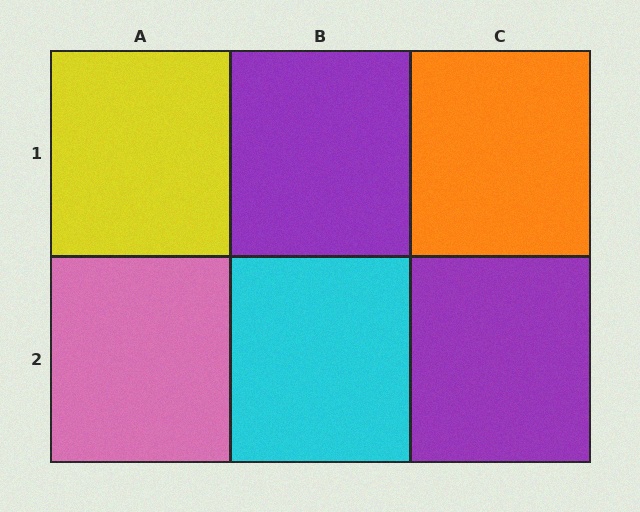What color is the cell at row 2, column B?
Cyan.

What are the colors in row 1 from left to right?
Yellow, purple, orange.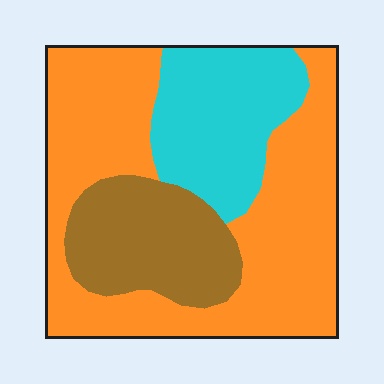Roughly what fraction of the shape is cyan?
Cyan takes up about one quarter (1/4) of the shape.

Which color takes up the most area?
Orange, at roughly 55%.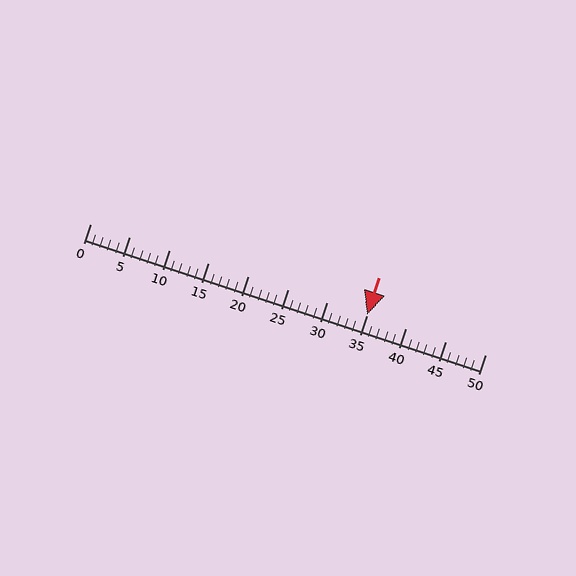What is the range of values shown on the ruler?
The ruler shows values from 0 to 50.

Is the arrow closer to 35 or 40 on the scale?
The arrow is closer to 35.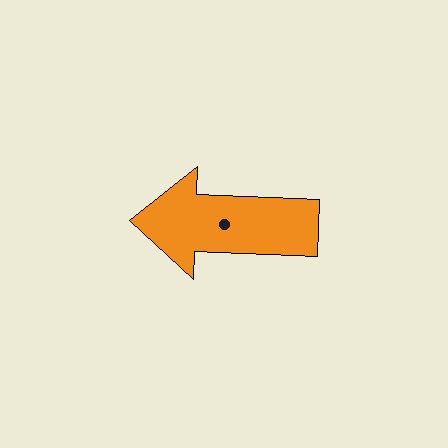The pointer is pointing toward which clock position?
Roughly 9 o'clock.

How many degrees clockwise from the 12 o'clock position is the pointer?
Approximately 272 degrees.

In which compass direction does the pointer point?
West.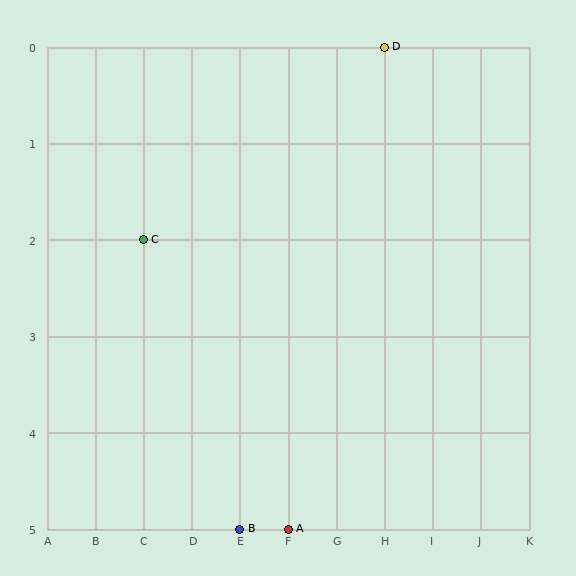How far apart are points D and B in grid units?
Points D and B are 3 columns and 5 rows apart (about 5.8 grid units diagonally).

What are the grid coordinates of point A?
Point A is at grid coordinates (F, 5).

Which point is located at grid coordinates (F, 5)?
Point A is at (F, 5).